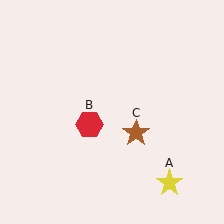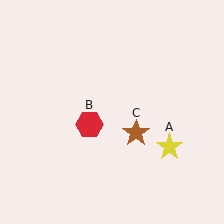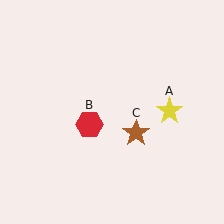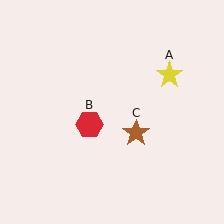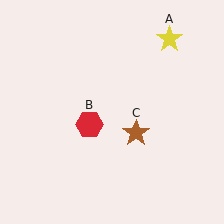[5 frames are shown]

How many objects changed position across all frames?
1 object changed position: yellow star (object A).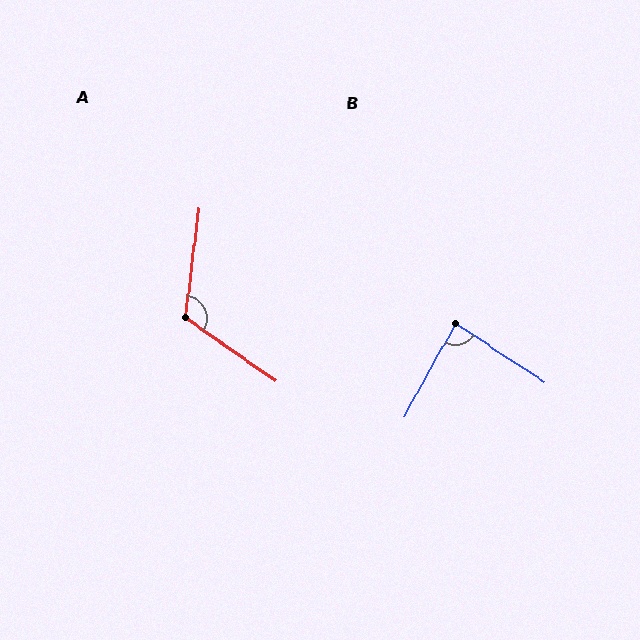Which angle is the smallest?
B, at approximately 86 degrees.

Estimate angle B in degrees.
Approximately 86 degrees.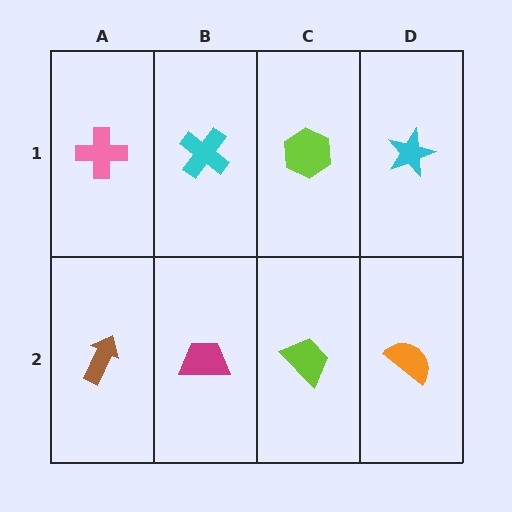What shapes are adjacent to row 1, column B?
A magenta trapezoid (row 2, column B), a pink cross (row 1, column A), a lime hexagon (row 1, column C).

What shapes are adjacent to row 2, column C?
A lime hexagon (row 1, column C), a magenta trapezoid (row 2, column B), an orange semicircle (row 2, column D).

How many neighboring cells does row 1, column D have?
2.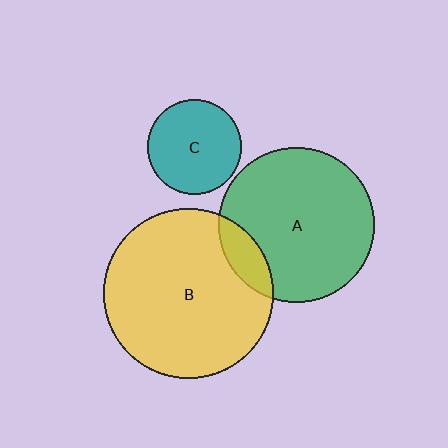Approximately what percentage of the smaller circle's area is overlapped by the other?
Approximately 15%.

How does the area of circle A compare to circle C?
Approximately 2.7 times.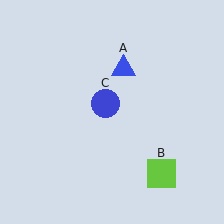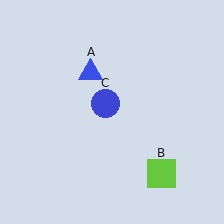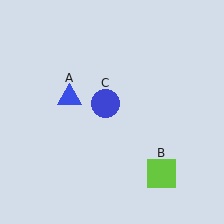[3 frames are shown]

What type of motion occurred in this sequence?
The blue triangle (object A) rotated counterclockwise around the center of the scene.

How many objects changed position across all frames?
1 object changed position: blue triangle (object A).